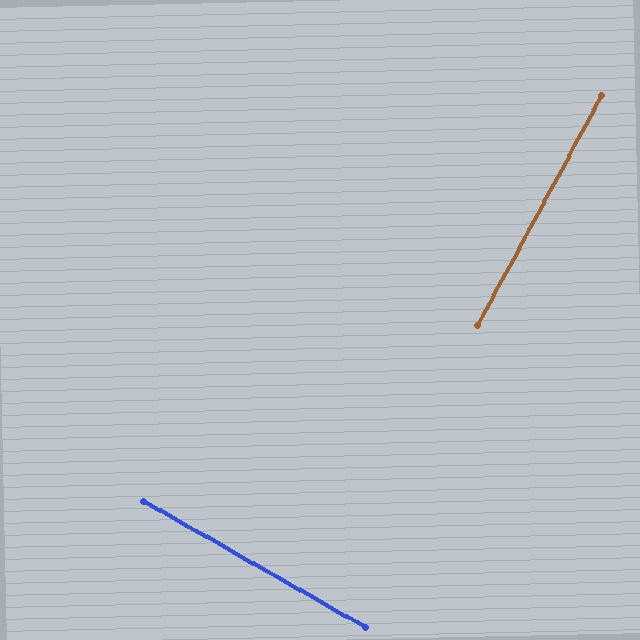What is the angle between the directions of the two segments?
Approximately 89 degrees.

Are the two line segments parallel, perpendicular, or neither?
Perpendicular — they meet at approximately 89°.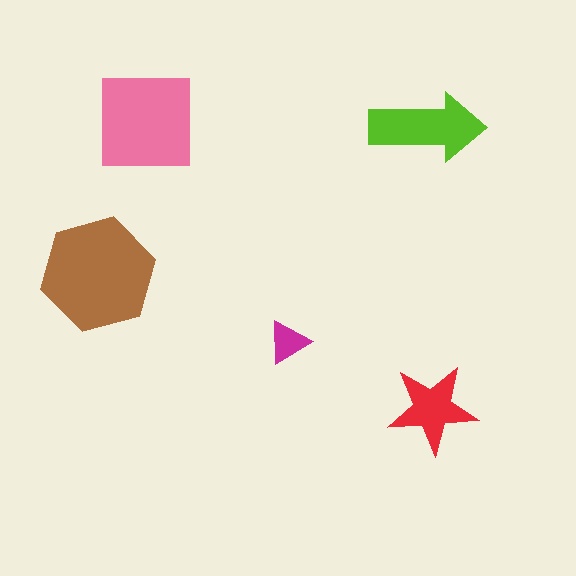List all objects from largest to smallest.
The brown hexagon, the pink square, the lime arrow, the red star, the magenta triangle.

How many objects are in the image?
There are 5 objects in the image.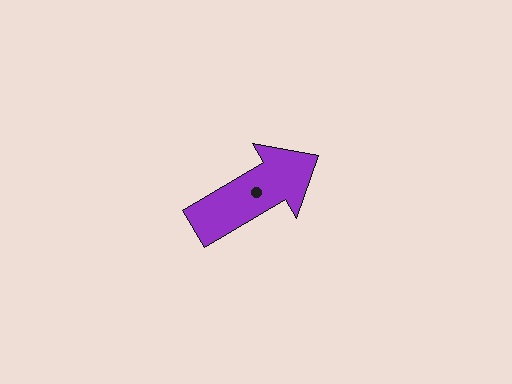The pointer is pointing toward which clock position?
Roughly 2 o'clock.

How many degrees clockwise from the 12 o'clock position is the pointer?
Approximately 59 degrees.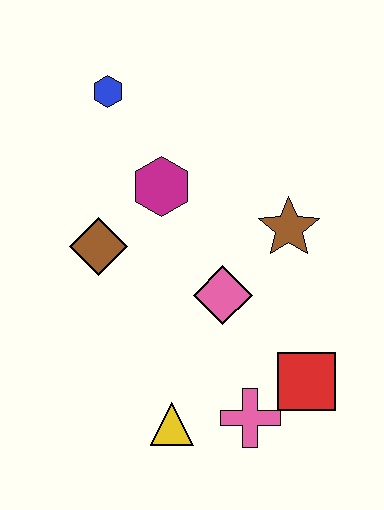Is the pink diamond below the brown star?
Yes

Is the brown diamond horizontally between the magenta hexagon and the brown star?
No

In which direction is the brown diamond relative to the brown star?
The brown diamond is to the left of the brown star.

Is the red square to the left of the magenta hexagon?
No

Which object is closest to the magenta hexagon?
The brown diamond is closest to the magenta hexagon.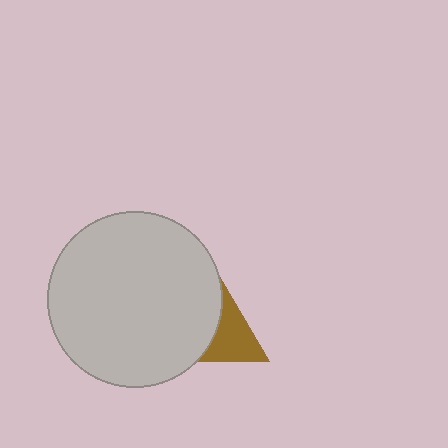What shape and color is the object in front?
The object in front is a light gray circle.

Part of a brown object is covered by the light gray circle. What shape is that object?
It is a triangle.